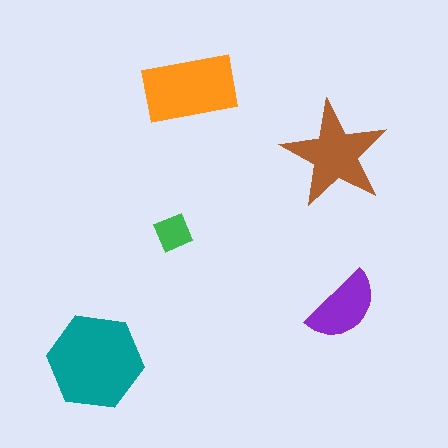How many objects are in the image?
There are 5 objects in the image.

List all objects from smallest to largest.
The green diamond, the purple semicircle, the brown star, the orange rectangle, the teal hexagon.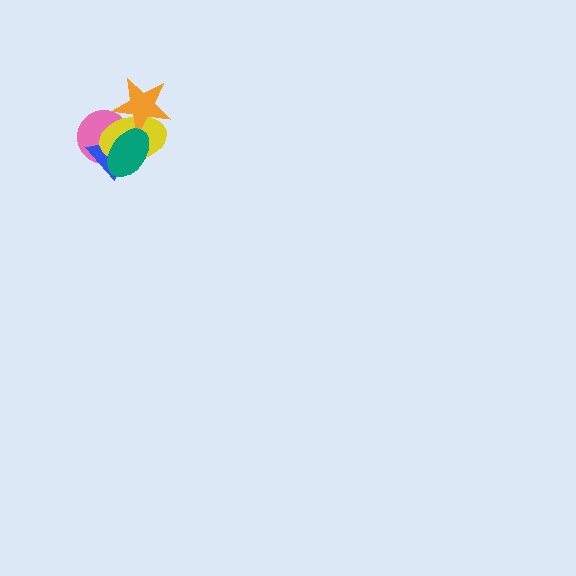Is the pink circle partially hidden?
Yes, it is partially covered by another shape.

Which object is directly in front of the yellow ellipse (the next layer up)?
The orange star is directly in front of the yellow ellipse.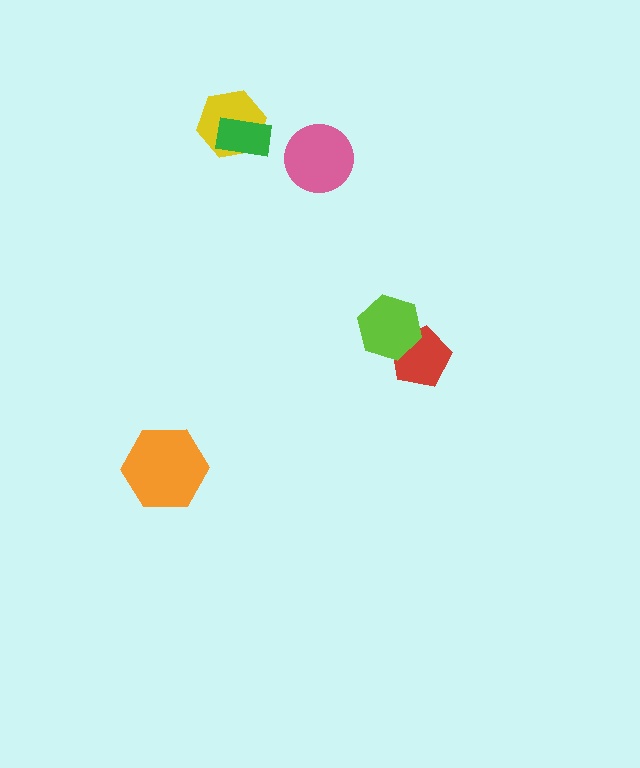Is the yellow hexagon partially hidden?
Yes, it is partially covered by another shape.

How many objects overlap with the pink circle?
0 objects overlap with the pink circle.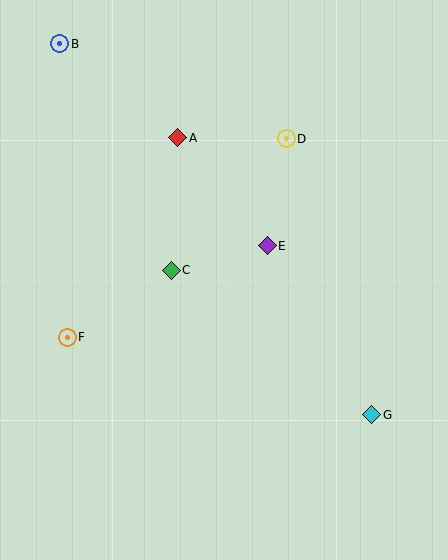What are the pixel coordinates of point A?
Point A is at (178, 138).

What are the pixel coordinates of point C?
Point C is at (171, 270).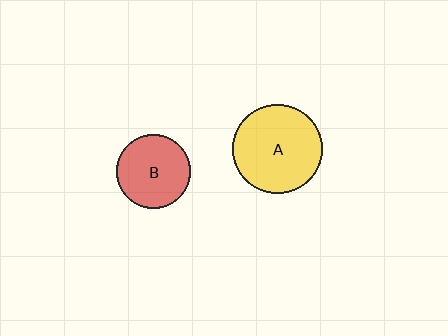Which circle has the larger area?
Circle A (yellow).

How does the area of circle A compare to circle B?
Approximately 1.5 times.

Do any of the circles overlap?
No, none of the circles overlap.